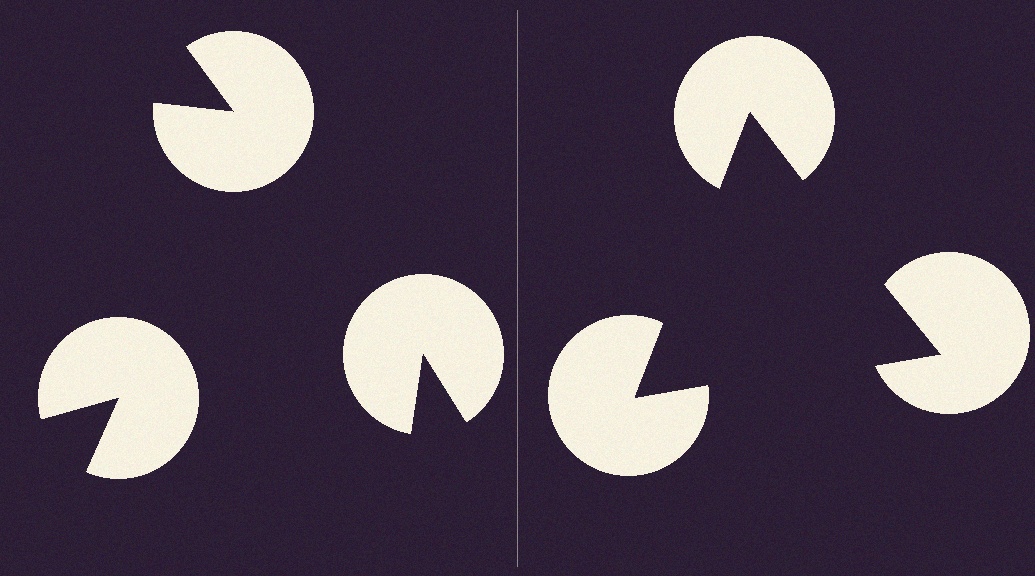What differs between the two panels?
The pac-man discs are positioned identically on both sides; only the wedge orientations differ. On the right they align to a triangle; on the left they are misaligned.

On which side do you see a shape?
An illusory triangle appears on the right side. On the left side the wedge cuts are rotated, so no coherent shape forms.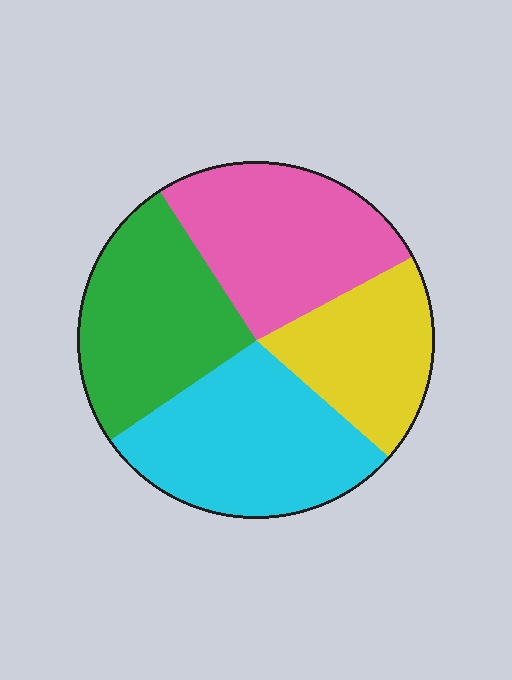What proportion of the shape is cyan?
Cyan covers about 30% of the shape.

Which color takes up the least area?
Yellow, at roughly 20%.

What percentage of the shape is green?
Green takes up about one quarter (1/4) of the shape.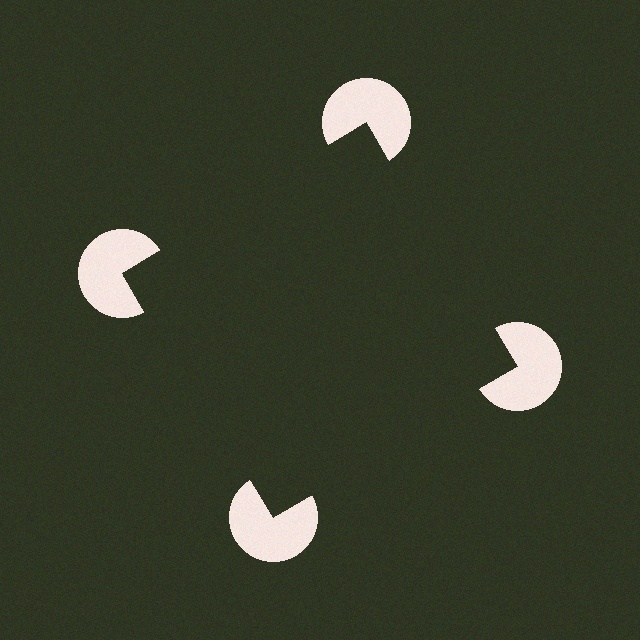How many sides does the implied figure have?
4 sides.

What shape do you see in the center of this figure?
An illusory square — its edges are inferred from the aligned wedge cuts in the pac-man discs, not physically drawn.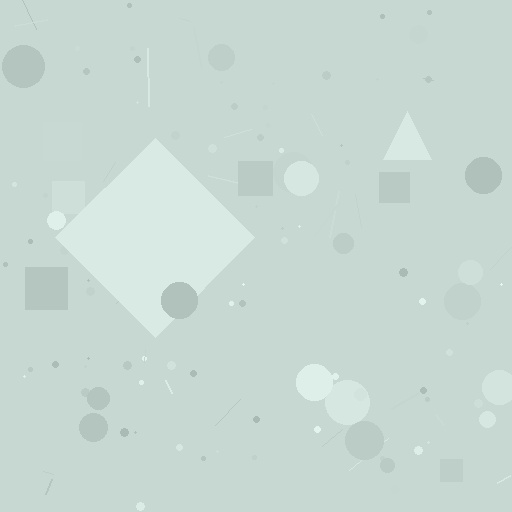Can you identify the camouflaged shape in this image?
The camouflaged shape is a diamond.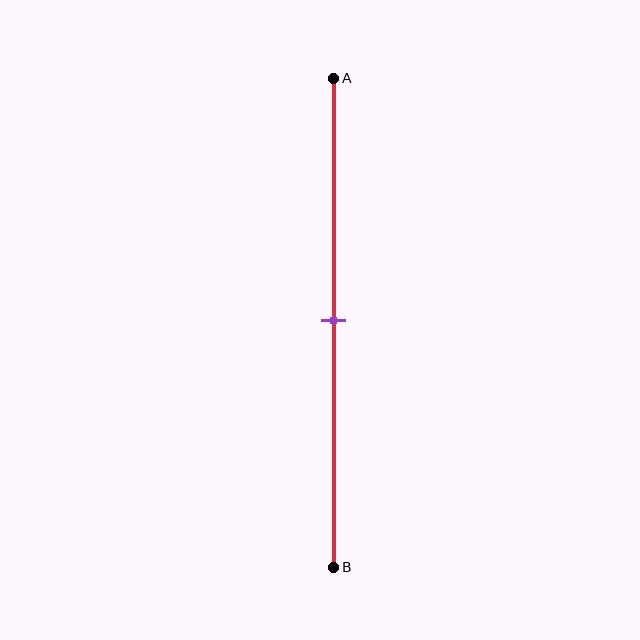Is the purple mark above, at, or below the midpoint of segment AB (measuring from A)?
The purple mark is approximately at the midpoint of segment AB.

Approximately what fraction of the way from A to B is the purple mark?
The purple mark is approximately 50% of the way from A to B.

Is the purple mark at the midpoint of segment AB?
Yes, the mark is approximately at the midpoint.